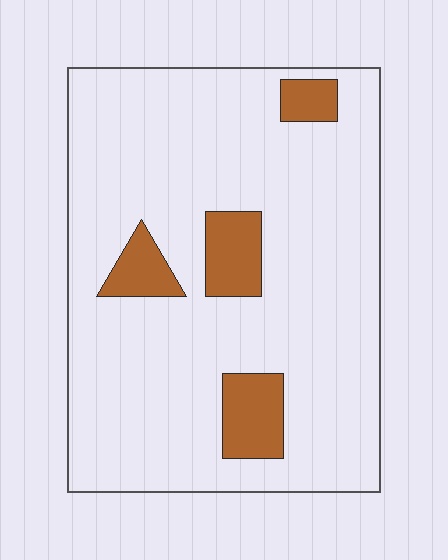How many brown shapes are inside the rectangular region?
4.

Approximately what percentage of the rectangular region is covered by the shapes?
Approximately 10%.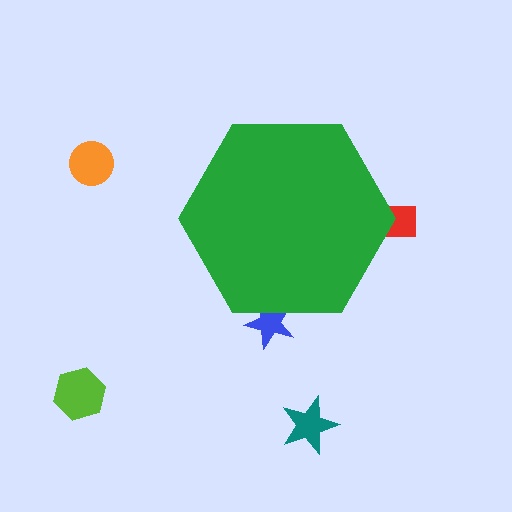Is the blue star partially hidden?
Yes, the blue star is partially hidden behind the green hexagon.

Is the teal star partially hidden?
No, the teal star is fully visible.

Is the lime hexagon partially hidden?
No, the lime hexagon is fully visible.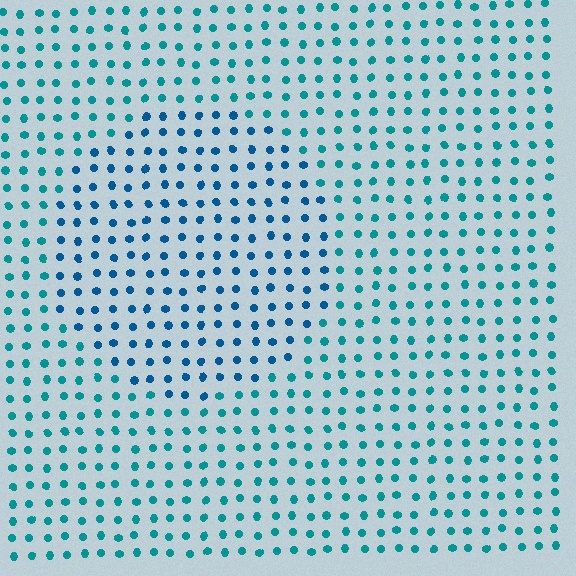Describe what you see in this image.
The image is filled with small teal elements in a uniform arrangement. A circle-shaped region is visible where the elements are tinted to a slightly different hue, forming a subtle color boundary.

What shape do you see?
I see a circle.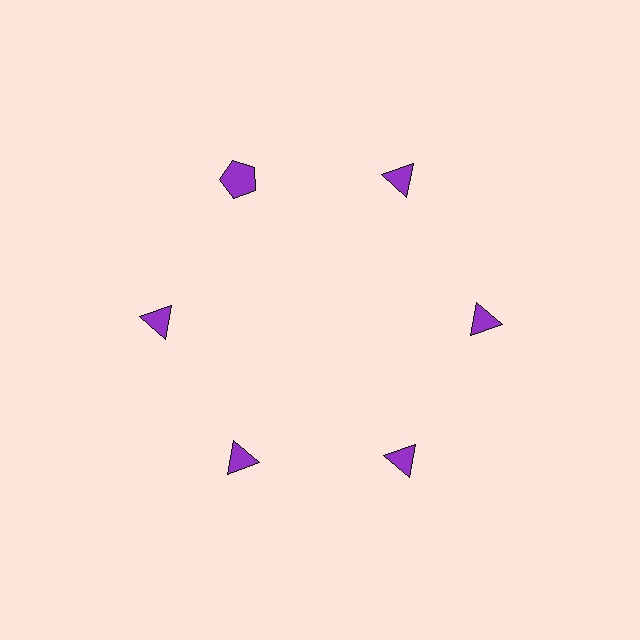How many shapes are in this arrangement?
There are 6 shapes arranged in a ring pattern.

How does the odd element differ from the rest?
It has a different shape: pentagon instead of triangle.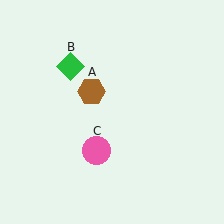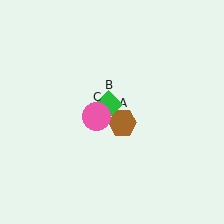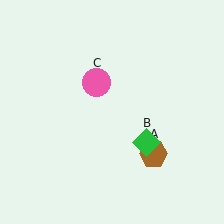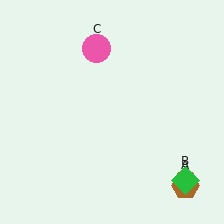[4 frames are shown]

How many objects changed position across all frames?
3 objects changed position: brown hexagon (object A), green diamond (object B), pink circle (object C).